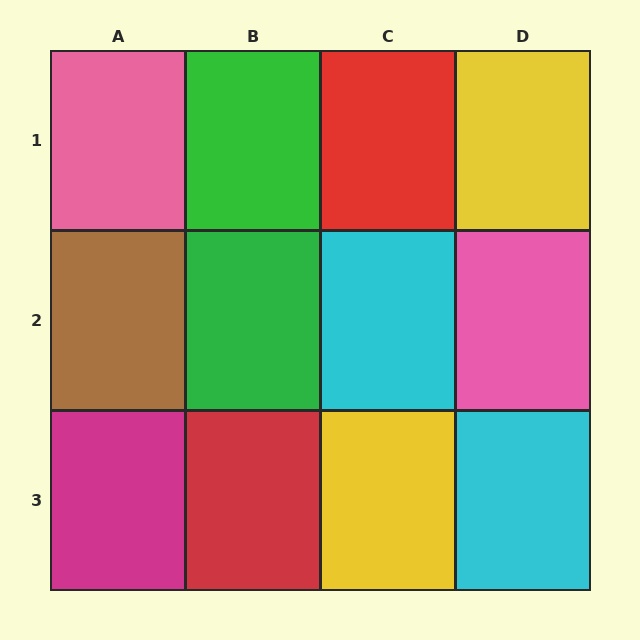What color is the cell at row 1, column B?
Green.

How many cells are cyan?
2 cells are cyan.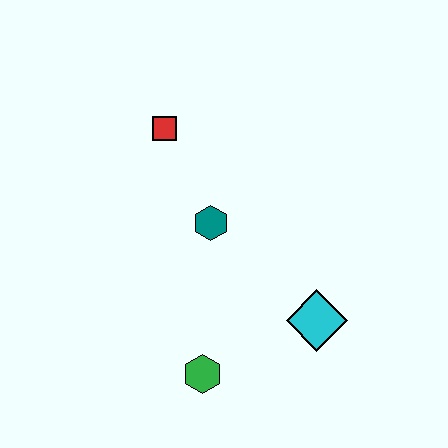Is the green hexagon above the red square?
No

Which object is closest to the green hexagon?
The cyan diamond is closest to the green hexagon.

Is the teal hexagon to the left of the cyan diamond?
Yes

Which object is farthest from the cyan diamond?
The red square is farthest from the cyan diamond.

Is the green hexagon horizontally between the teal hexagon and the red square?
Yes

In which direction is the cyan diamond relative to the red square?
The cyan diamond is below the red square.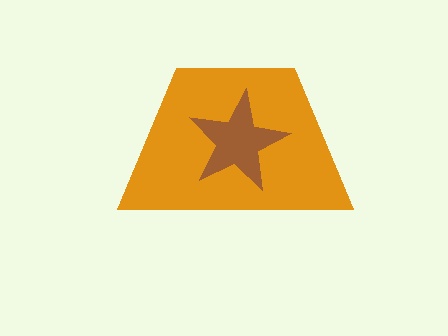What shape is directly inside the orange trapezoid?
The brown star.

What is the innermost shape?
The brown star.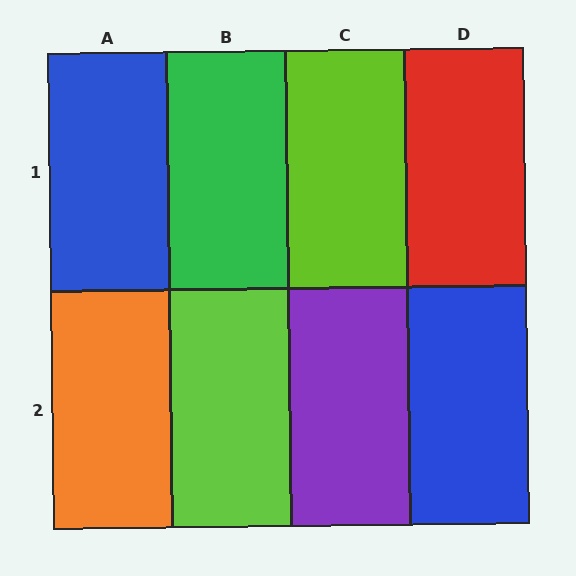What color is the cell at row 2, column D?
Blue.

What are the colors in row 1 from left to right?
Blue, green, lime, red.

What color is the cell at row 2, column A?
Orange.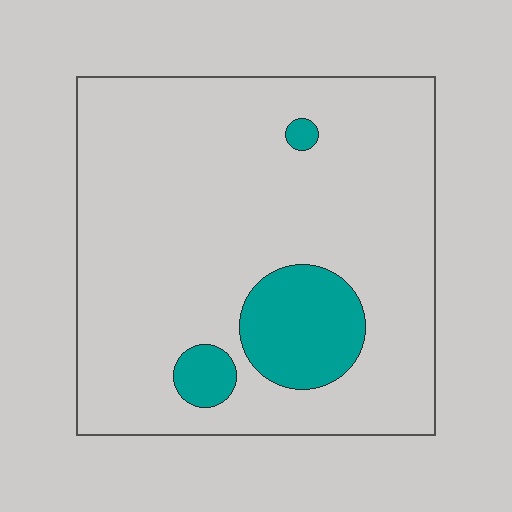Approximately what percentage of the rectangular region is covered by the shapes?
Approximately 15%.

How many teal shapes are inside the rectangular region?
3.